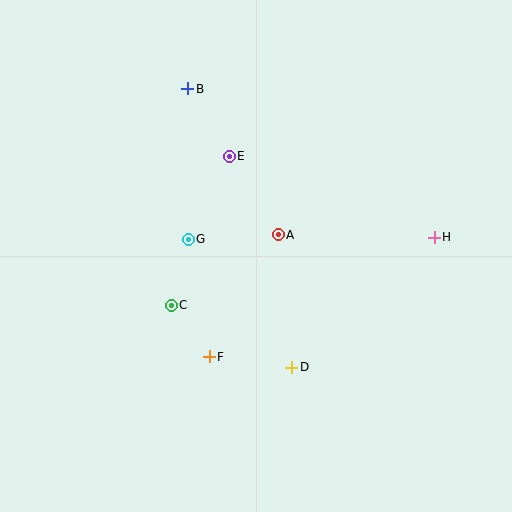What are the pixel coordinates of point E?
Point E is at (229, 156).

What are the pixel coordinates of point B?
Point B is at (188, 89).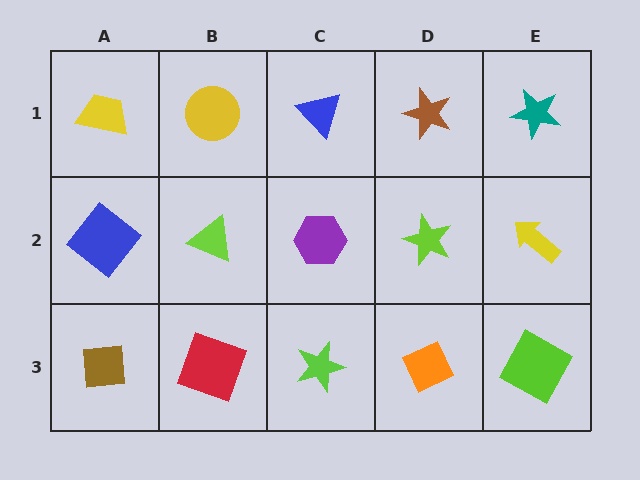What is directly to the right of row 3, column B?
A lime star.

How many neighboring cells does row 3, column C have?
3.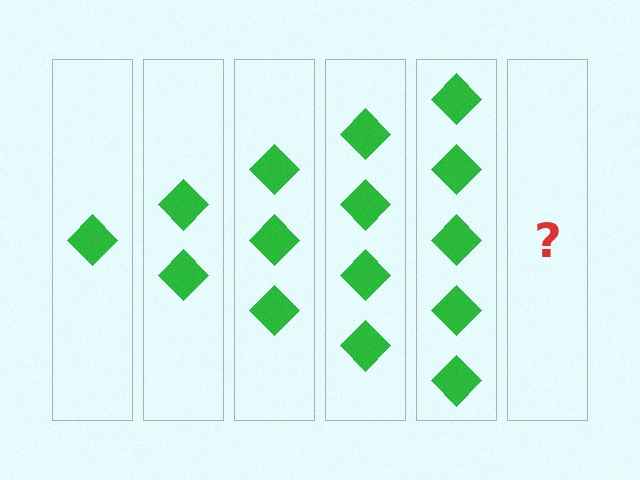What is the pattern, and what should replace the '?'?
The pattern is that each step adds one more diamond. The '?' should be 6 diamonds.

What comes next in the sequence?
The next element should be 6 diamonds.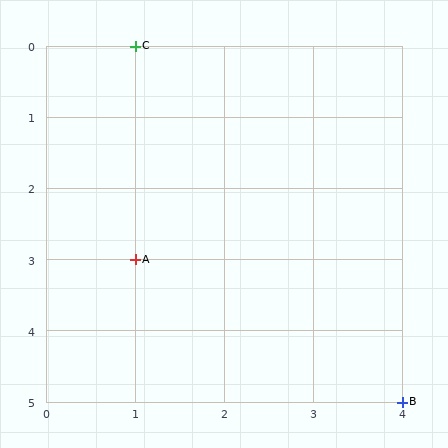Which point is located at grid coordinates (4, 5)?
Point B is at (4, 5).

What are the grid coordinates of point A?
Point A is at grid coordinates (1, 3).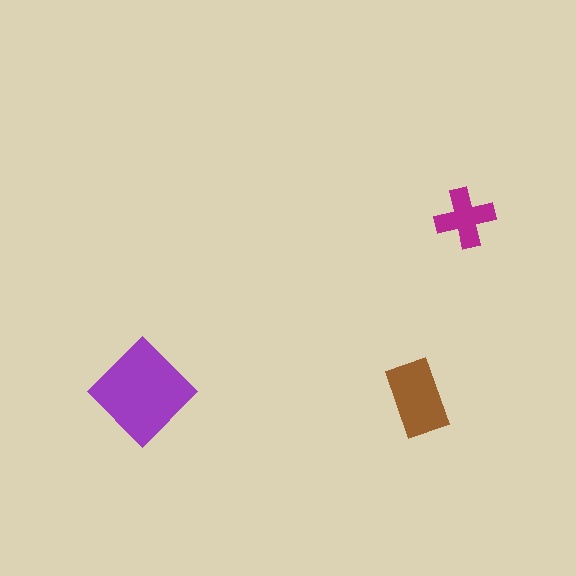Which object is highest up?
The magenta cross is topmost.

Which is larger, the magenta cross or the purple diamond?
The purple diamond.